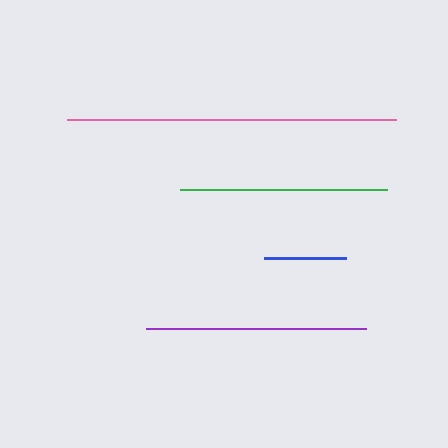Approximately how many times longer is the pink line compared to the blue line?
The pink line is approximately 4.0 times the length of the blue line.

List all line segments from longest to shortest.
From longest to shortest: pink, purple, green, blue.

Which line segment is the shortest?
The blue line is the shortest at approximately 82 pixels.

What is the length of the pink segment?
The pink segment is approximately 329 pixels long.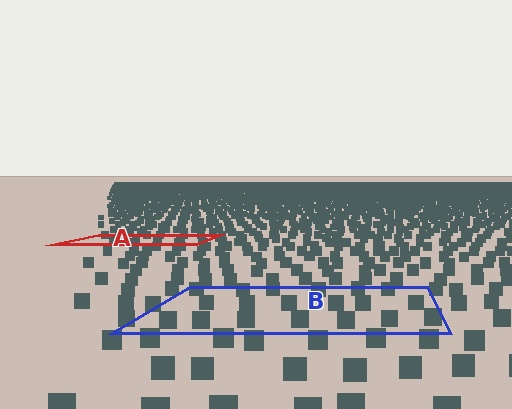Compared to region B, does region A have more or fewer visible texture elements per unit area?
Region A has more texture elements per unit area — they are packed more densely because it is farther away.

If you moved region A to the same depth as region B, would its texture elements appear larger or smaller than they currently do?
They would appear larger. At a closer depth, the same texture elements are projected at a bigger on-screen size.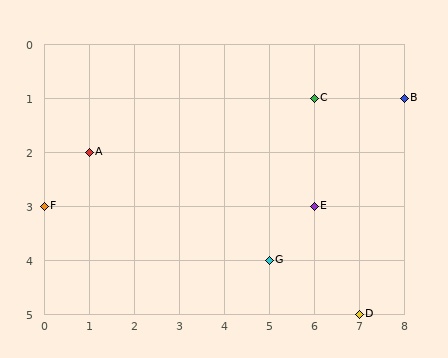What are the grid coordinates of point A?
Point A is at grid coordinates (1, 2).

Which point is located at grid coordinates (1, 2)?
Point A is at (1, 2).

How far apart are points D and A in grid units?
Points D and A are 6 columns and 3 rows apart (about 6.7 grid units diagonally).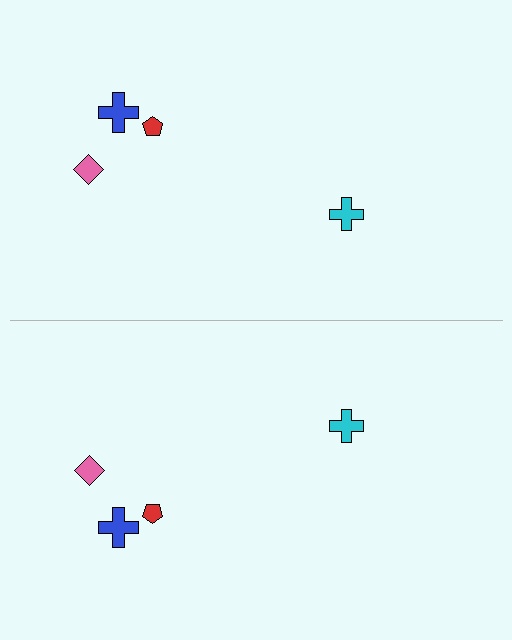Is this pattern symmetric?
Yes, this pattern has bilateral (reflection) symmetry.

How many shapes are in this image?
There are 8 shapes in this image.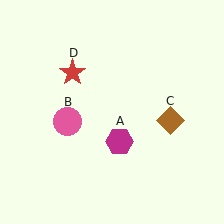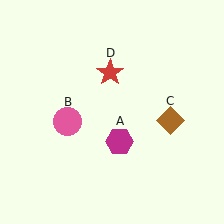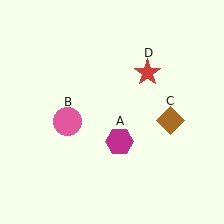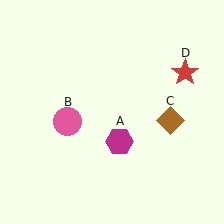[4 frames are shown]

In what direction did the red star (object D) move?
The red star (object D) moved right.